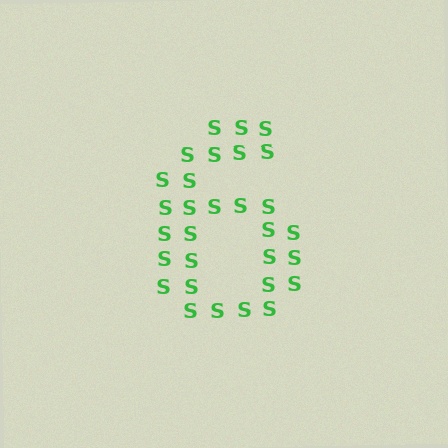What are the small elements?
The small elements are letter S's.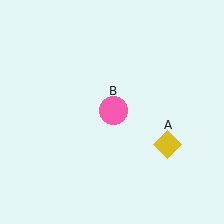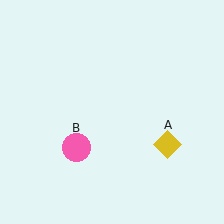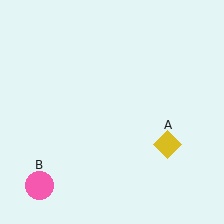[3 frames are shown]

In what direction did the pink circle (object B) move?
The pink circle (object B) moved down and to the left.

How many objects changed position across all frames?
1 object changed position: pink circle (object B).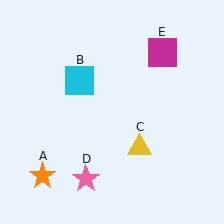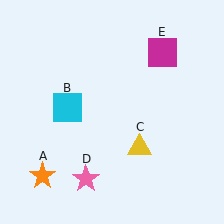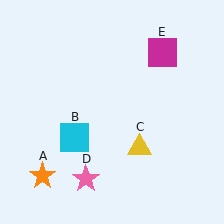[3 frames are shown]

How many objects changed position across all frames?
1 object changed position: cyan square (object B).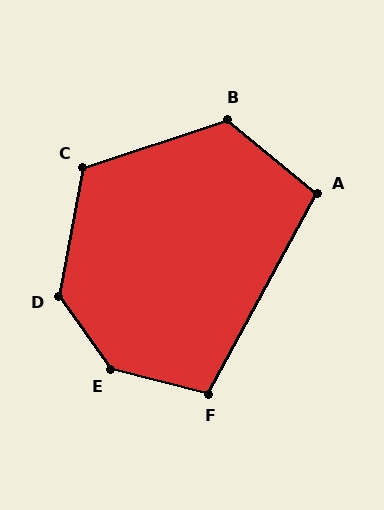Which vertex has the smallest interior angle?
A, at approximately 101 degrees.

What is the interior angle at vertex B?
Approximately 122 degrees (obtuse).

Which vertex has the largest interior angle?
E, at approximately 140 degrees.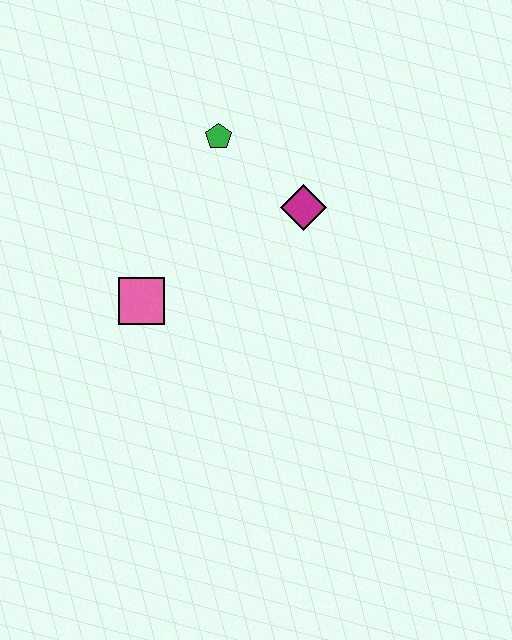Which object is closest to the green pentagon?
The magenta diamond is closest to the green pentagon.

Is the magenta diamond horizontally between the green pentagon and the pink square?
No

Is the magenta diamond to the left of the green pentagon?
No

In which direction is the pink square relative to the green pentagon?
The pink square is below the green pentagon.